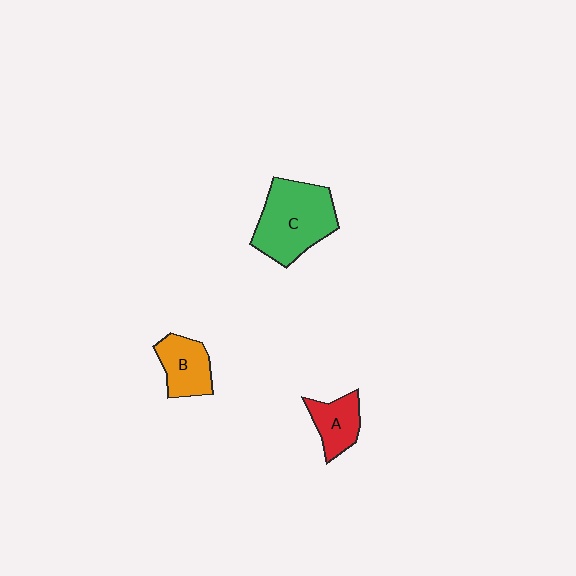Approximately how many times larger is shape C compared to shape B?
Approximately 1.8 times.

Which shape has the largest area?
Shape C (green).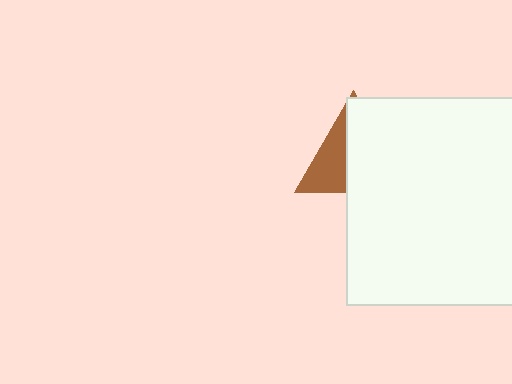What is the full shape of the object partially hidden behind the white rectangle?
The partially hidden object is a brown triangle.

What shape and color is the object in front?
The object in front is a white rectangle.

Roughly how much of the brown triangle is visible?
A small part of it is visible (roughly 38%).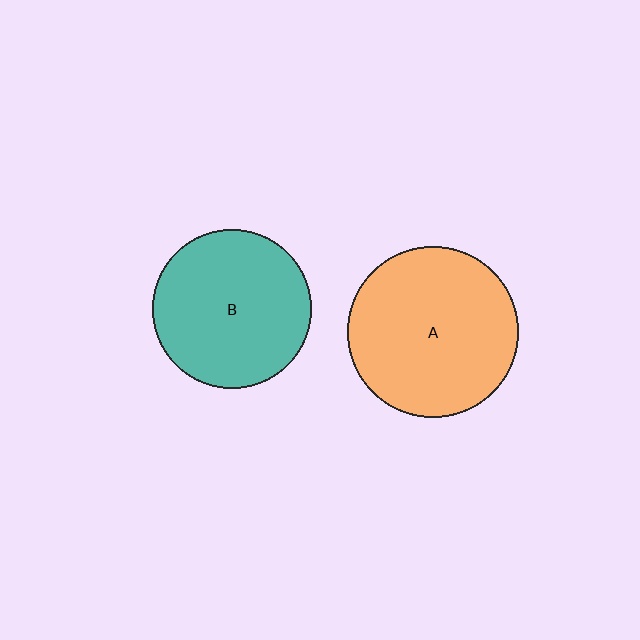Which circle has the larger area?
Circle A (orange).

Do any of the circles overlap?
No, none of the circles overlap.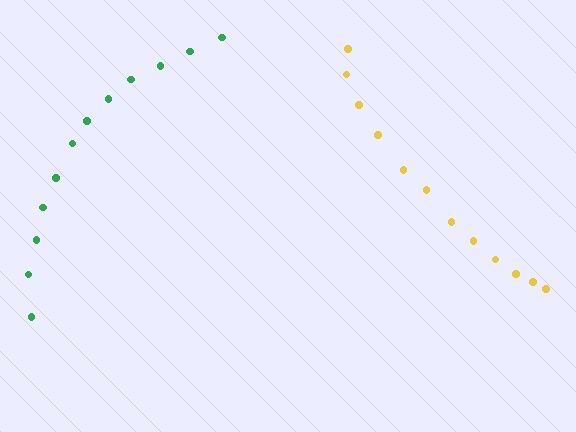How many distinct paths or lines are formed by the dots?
There are 2 distinct paths.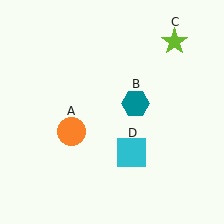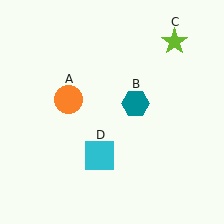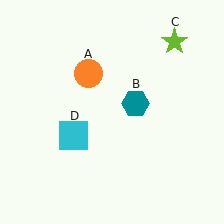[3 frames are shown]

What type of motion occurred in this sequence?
The orange circle (object A), cyan square (object D) rotated clockwise around the center of the scene.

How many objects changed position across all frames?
2 objects changed position: orange circle (object A), cyan square (object D).